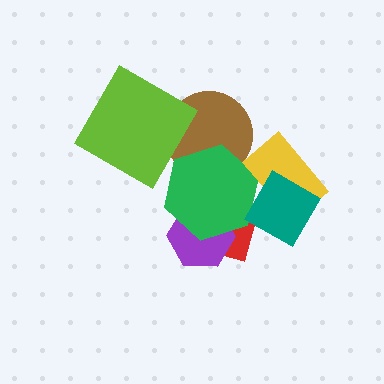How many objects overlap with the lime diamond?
1 object overlaps with the lime diamond.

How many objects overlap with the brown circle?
2 objects overlap with the brown circle.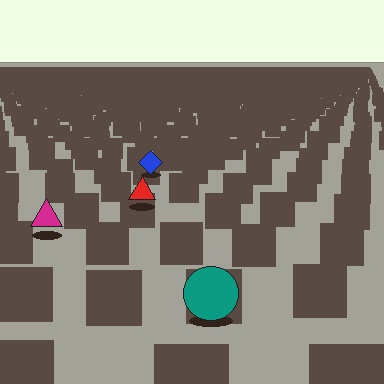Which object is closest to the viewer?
The teal circle is closest. The texture marks near it are larger and more spread out.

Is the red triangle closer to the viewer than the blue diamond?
Yes. The red triangle is closer — you can tell from the texture gradient: the ground texture is coarser near it.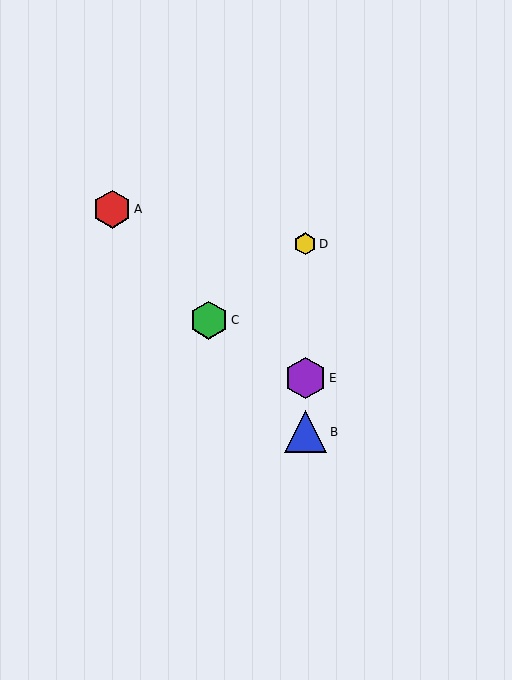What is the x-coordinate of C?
Object C is at x≈209.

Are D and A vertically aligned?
No, D is at x≈305 and A is at x≈112.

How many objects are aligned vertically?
3 objects (B, D, E) are aligned vertically.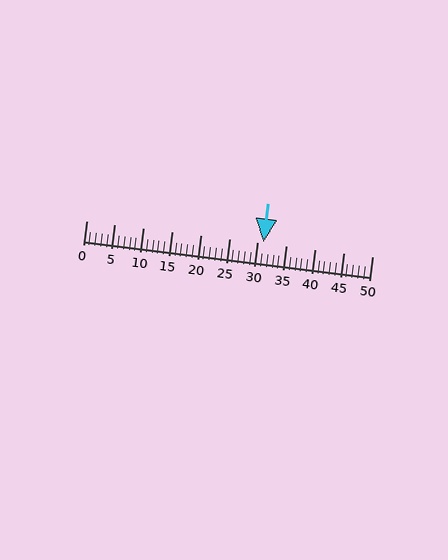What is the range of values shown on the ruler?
The ruler shows values from 0 to 50.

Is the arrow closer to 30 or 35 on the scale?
The arrow is closer to 30.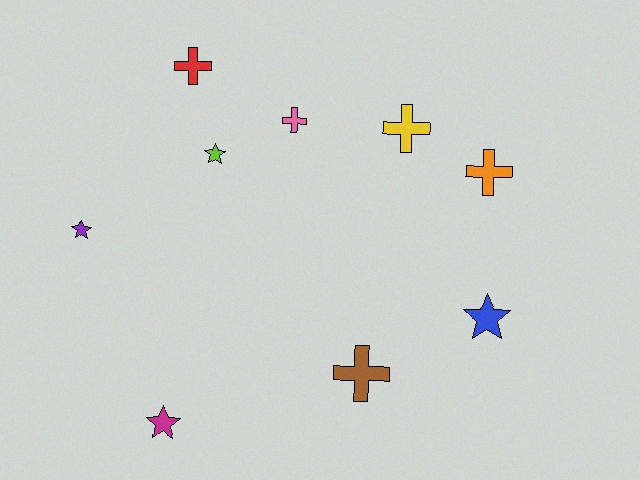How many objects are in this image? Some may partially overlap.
There are 9 objects.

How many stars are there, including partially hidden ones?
There are 4 stars.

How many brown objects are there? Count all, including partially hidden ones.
There is 1 brown object.